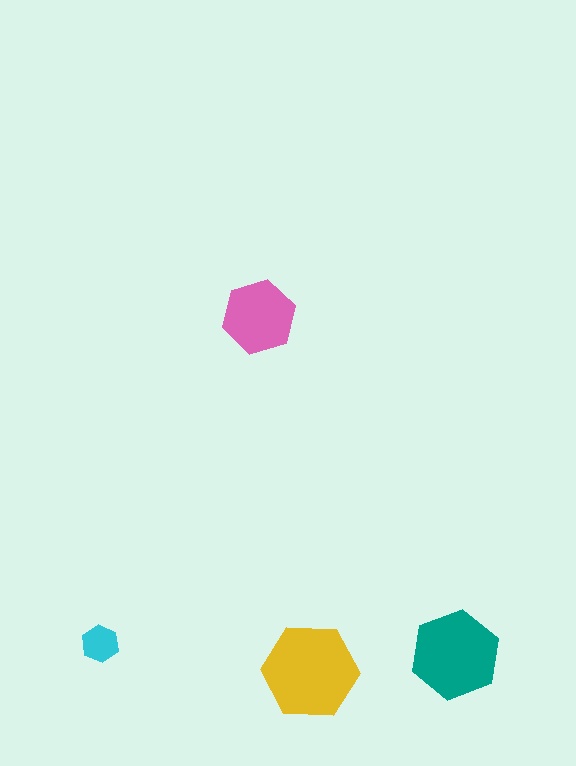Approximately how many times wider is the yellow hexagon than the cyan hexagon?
About 2.5 times wider.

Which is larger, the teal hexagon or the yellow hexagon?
The yellow one.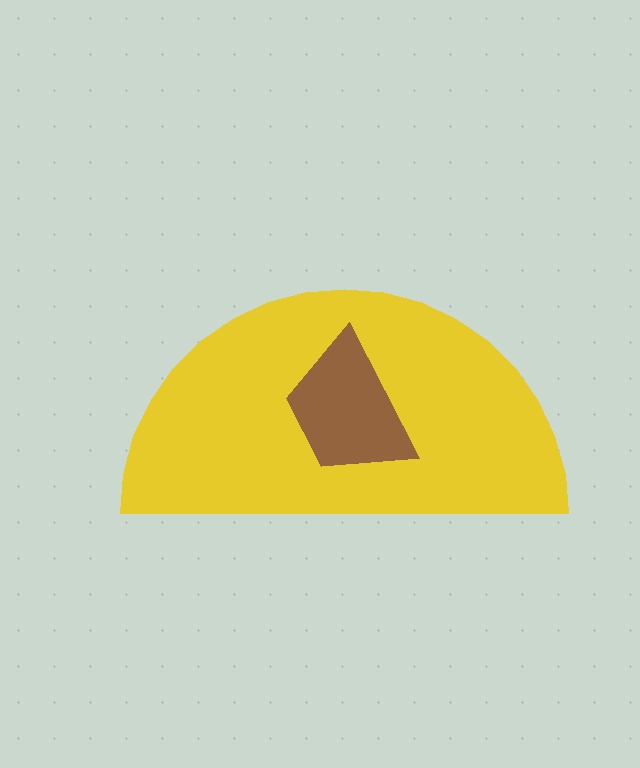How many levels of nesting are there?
2.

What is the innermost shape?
The brown trapezoid.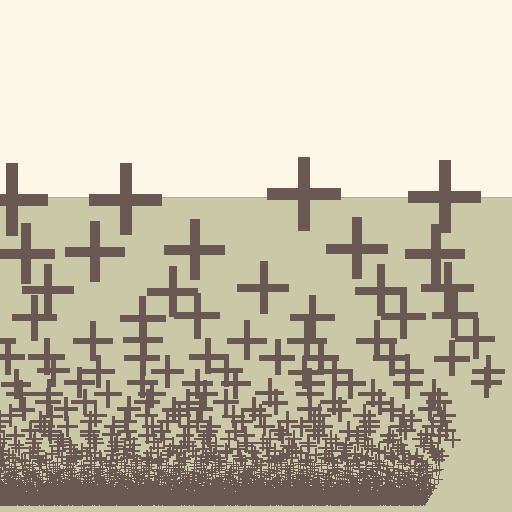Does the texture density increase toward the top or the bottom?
Density increases toward the bottom.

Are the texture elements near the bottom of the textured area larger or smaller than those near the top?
Smaller. The gradient is inverted — elements near the bottom are smaller and denser.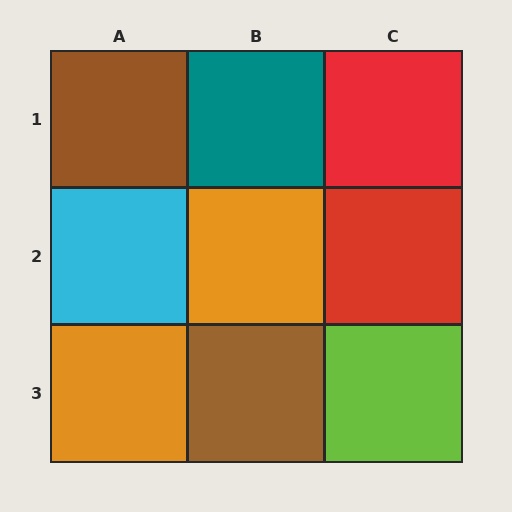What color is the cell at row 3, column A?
Orange.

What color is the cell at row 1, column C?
Red.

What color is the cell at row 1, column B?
Teal.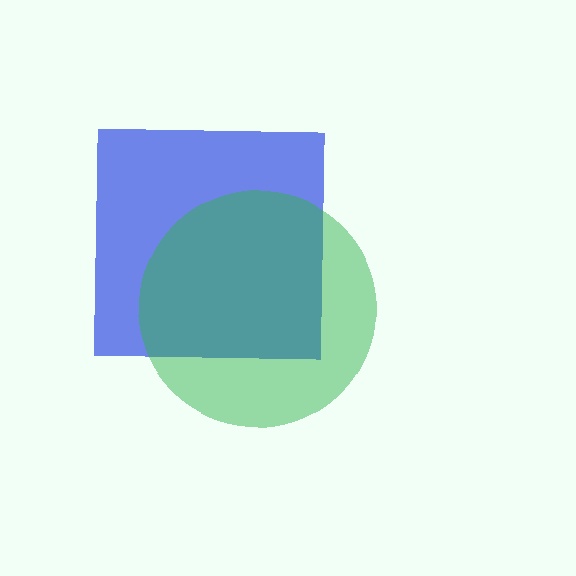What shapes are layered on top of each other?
The layered shapes are: a blue square, a green circle.